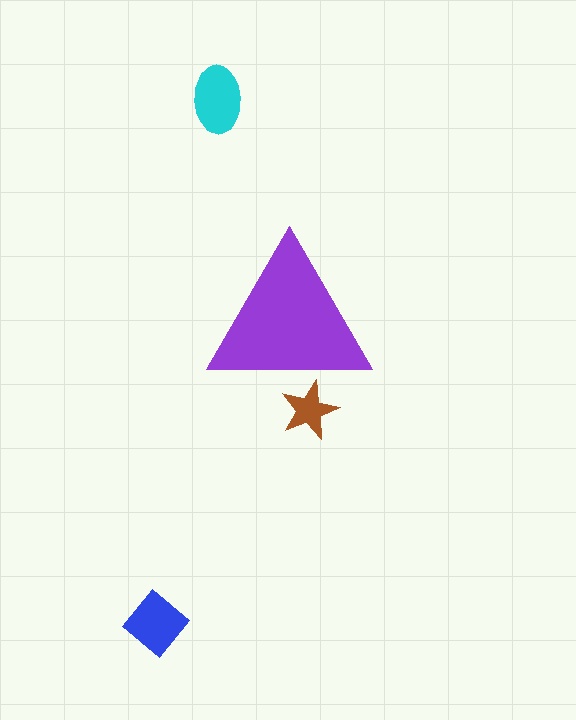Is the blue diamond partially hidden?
No, the blue diamond is fully visible.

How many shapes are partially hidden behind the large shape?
1 shape is partially hidden.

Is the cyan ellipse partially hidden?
No, the cyan ellipse is fully visible.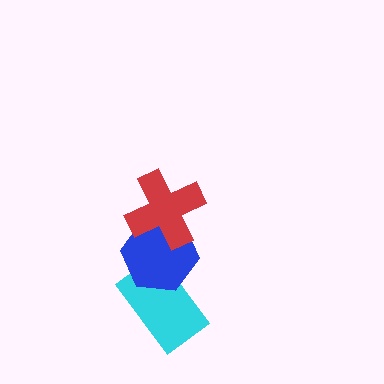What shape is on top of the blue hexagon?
The red cross is on top of the blue hexagon.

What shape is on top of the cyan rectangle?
The blue hexagon is on top of the cyan rectangle.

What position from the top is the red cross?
The red cross is 1st from the top.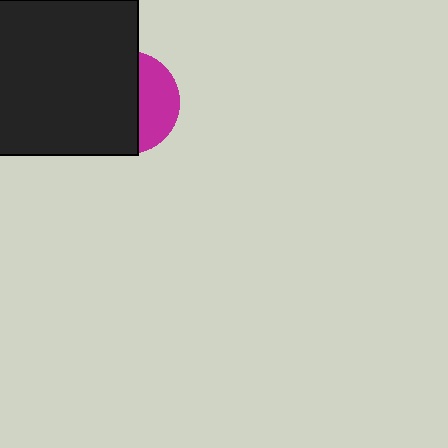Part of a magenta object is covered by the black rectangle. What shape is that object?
It is a circle.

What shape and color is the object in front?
The object in front is a black rectangle.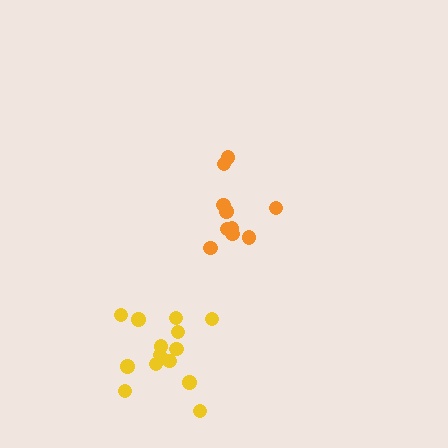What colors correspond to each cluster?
The clusters are colored: yellow, orange.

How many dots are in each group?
Group 1: 14 dots, Group 2: 10 dots (24 total).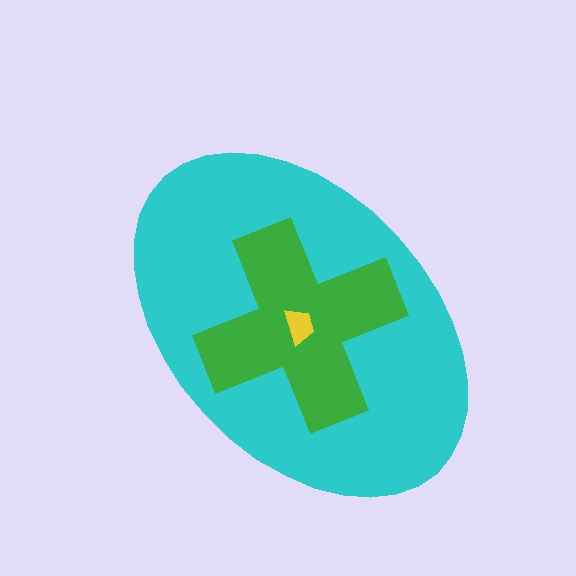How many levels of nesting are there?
3.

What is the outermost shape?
The cyan ellipse.